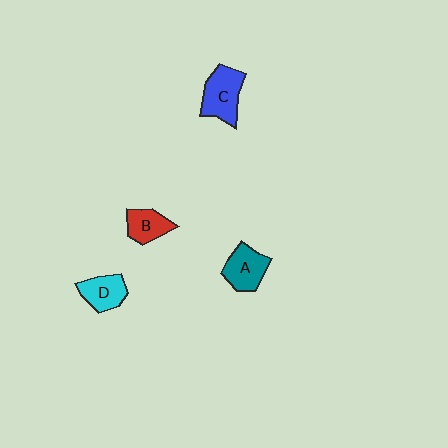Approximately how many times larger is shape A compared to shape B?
Approximately 1.2 times.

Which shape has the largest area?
Shape C (blue).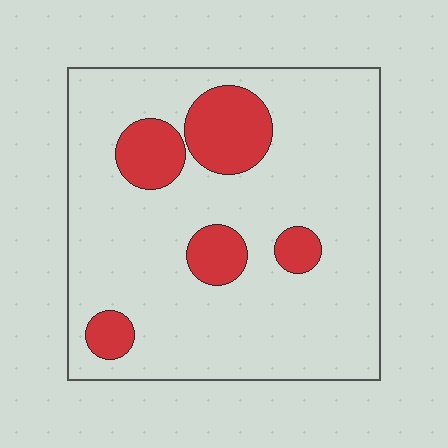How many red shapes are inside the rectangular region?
5.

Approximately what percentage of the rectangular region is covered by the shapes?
Approximately 15%.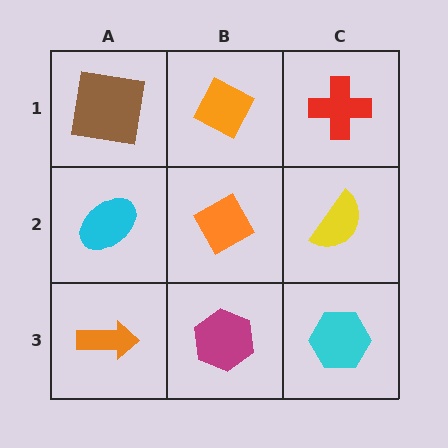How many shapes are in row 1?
3 shapes.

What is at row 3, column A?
An orange arrow.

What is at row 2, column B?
An orange diamond.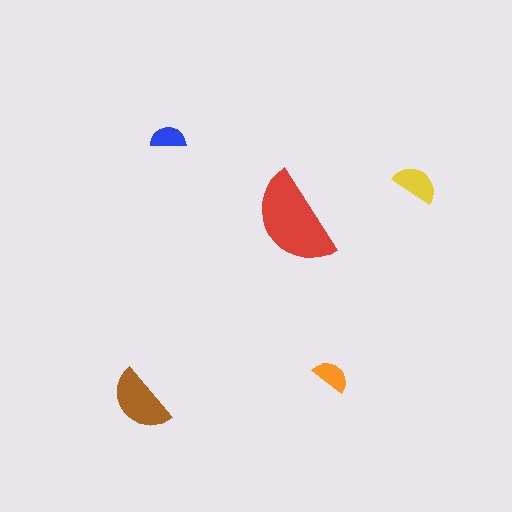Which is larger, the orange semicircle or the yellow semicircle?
The yellow one.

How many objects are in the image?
There are 5 objects in the image.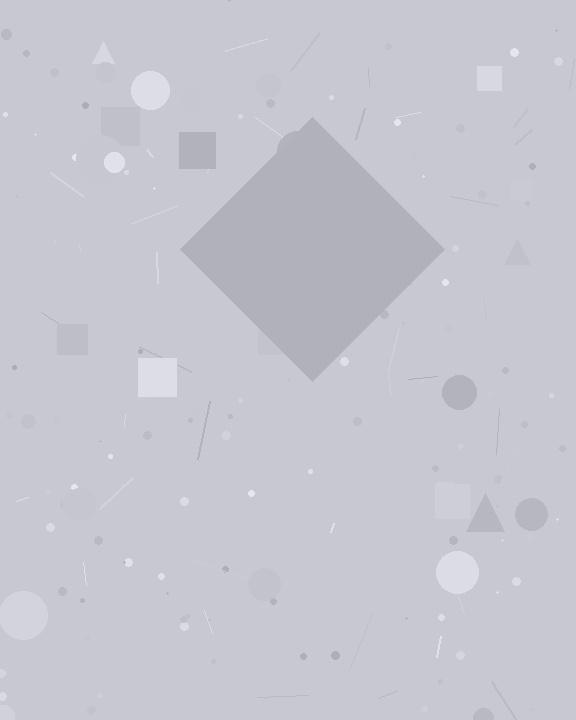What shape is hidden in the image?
A diamond is hidden in the image.